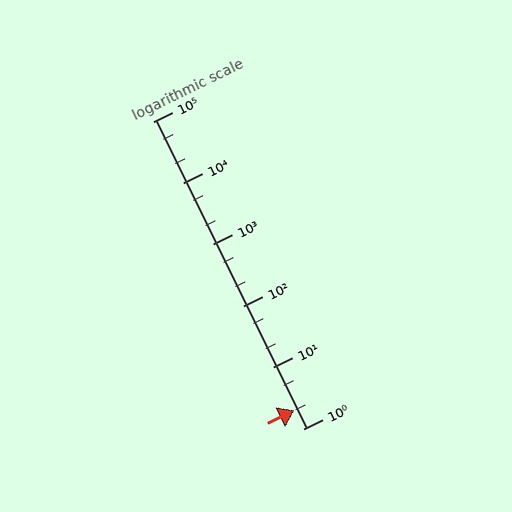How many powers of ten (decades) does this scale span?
The scale spans 5 decades, from 1 to 100000.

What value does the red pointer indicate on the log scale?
The pointer indicates approximately 2.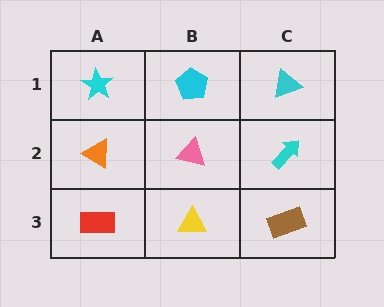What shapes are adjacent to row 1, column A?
An orange triangle (row 2, column A), a cyan pentagon (row 1, column B).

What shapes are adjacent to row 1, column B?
A pink triangle (row 2, column B), a cyan star (row 1, column A), a cyan triangle (row 1, column C).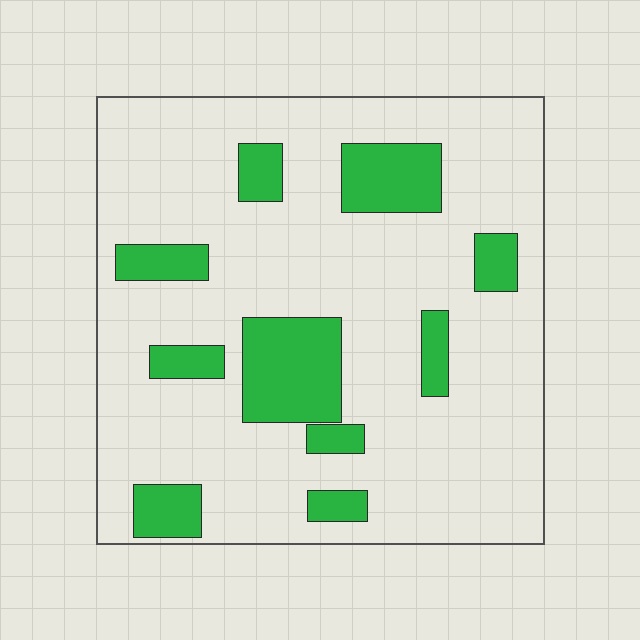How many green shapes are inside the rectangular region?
10.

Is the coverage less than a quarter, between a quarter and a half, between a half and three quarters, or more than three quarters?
Less than a quarter.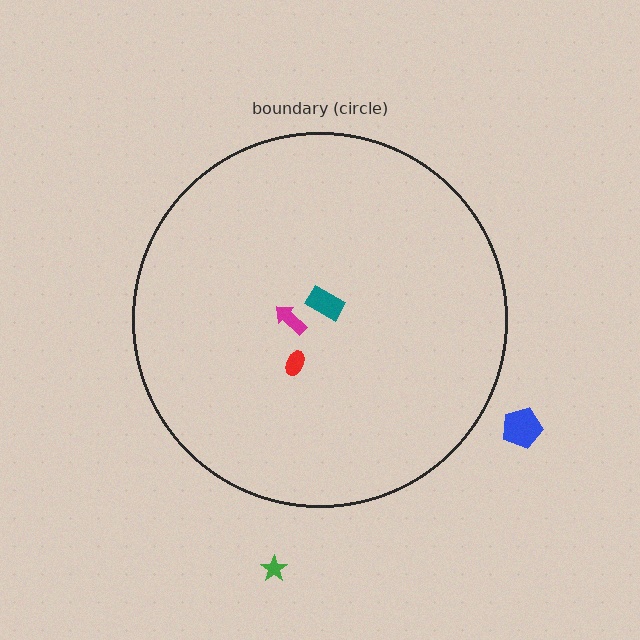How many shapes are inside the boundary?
3 inside, 2 outside.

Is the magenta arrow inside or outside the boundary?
Inside.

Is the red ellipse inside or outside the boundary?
Inside.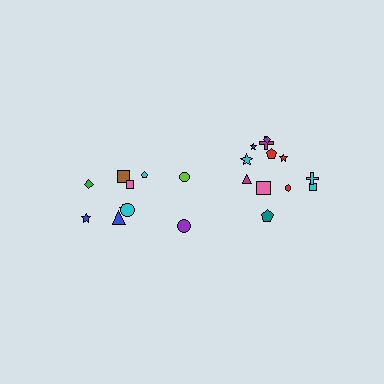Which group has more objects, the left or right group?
The right group.